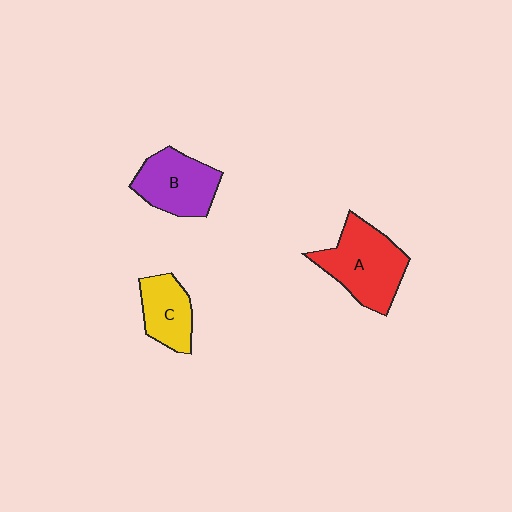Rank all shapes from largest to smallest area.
From largest to smallest: A (red), B (purple), C (yellow).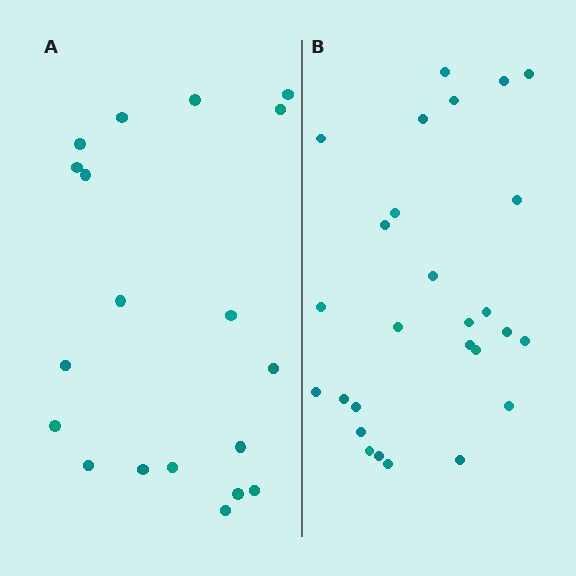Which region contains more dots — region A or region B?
Region B (the right region) has more dots.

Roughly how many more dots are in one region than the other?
Region B has roughly 8 or so more dots than region A.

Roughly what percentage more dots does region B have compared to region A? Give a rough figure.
About 40% more.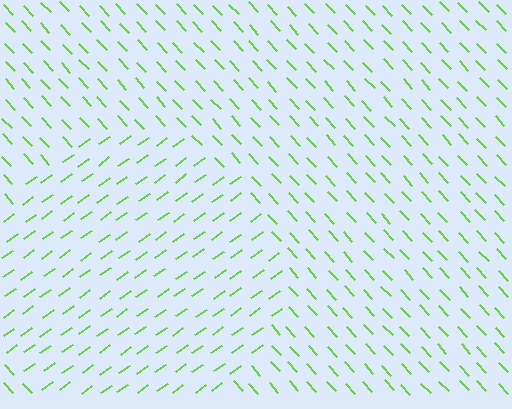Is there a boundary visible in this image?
Yes, there is a texture boundary formed by a change in line orientation.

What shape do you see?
I see a circle.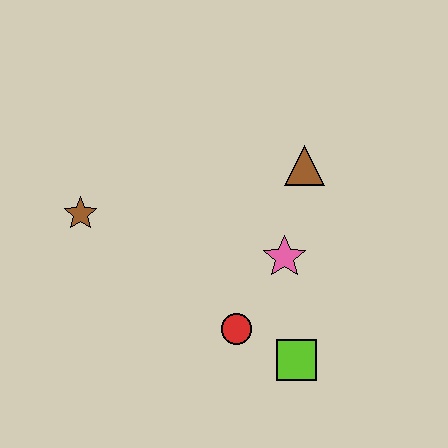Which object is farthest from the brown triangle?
The brown star is farthest from the brown triangle.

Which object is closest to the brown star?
The red circle is closest to the brown star.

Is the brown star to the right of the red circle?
No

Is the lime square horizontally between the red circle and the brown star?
No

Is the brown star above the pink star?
Yes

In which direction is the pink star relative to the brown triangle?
The pink star is below the brown triangle.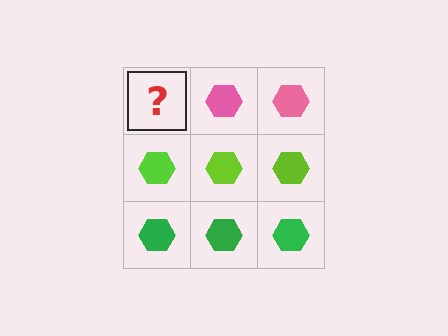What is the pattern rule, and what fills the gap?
The rule is that each row has a consistent color. The gap should be filled with a pink hexagon.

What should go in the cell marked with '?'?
The missing cell should contain a pink hexagon.